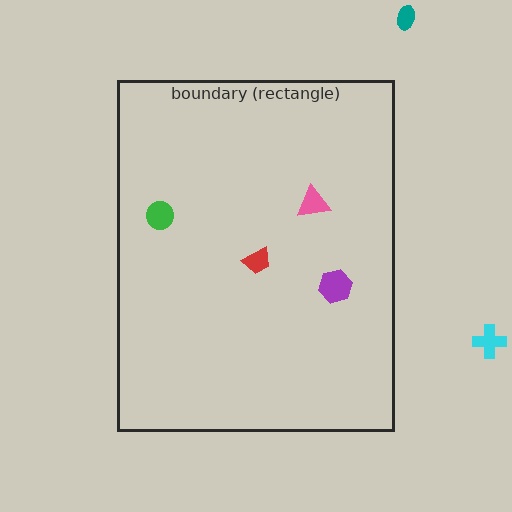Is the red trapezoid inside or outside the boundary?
Inside.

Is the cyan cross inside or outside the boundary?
Outside.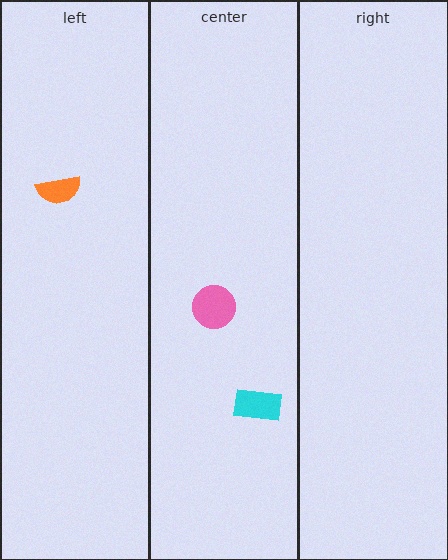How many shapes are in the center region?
2.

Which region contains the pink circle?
The center region.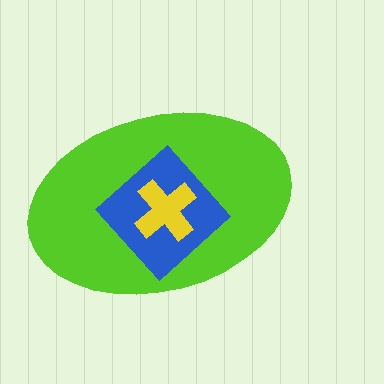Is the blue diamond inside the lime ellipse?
Yes.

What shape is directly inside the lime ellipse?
The blue diamond.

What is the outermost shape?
The lime ellipse.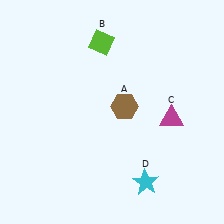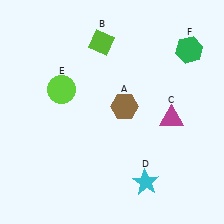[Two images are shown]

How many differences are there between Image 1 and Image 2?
There are 2 differences between the two images.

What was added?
A lime circle (E), a green hexagon (F) were added in Image 2.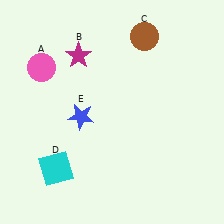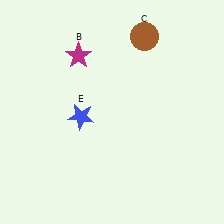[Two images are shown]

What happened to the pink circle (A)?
The pink circle (A) was removed in Image 2. It was in the top-left area of Image 1.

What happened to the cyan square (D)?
The cyan square (D) was removed in Image 2. It was in the bottom-left area of Image 1.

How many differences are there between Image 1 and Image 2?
There are 2 differences between the two images.